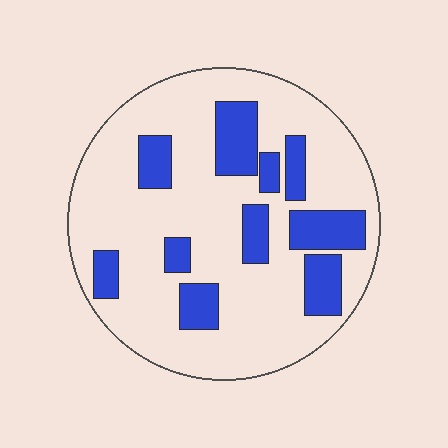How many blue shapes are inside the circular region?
10.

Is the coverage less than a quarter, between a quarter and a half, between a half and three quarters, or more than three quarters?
Less than a quarter.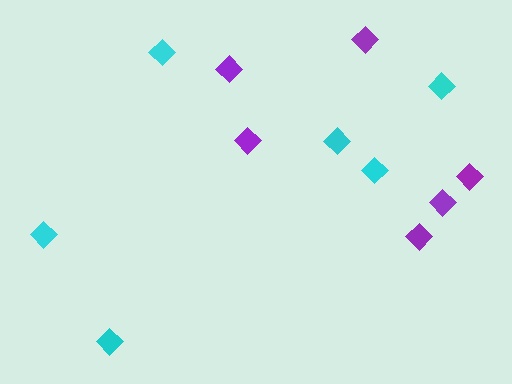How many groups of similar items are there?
There are 2 groups: one group of purple diamonds (6) and one group of cyan diamonds (6).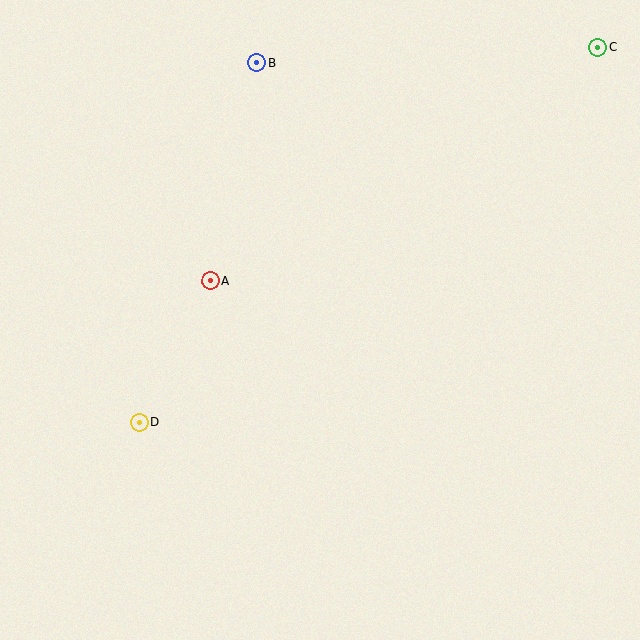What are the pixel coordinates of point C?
Point C is at (598, 47).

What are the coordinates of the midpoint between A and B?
The midpoint between A and B is at (233, 172).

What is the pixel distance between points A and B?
The distance between A and B is 223 pixels.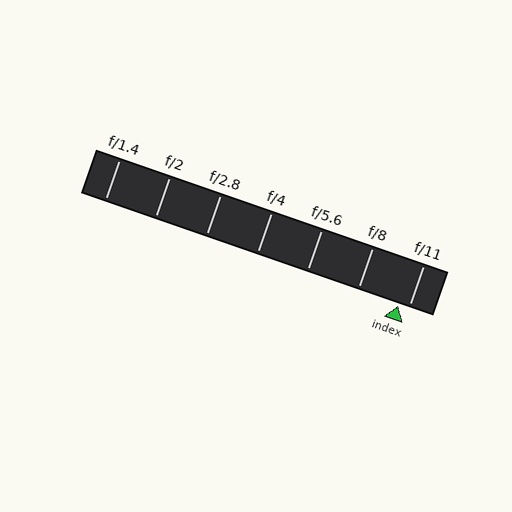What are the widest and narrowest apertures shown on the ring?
The widest aperture shown is f/1.4 and the narrowest is f/11.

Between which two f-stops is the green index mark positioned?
The index mark is between f/8 and f/11.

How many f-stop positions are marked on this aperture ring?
There are 7 f-stop positions marked.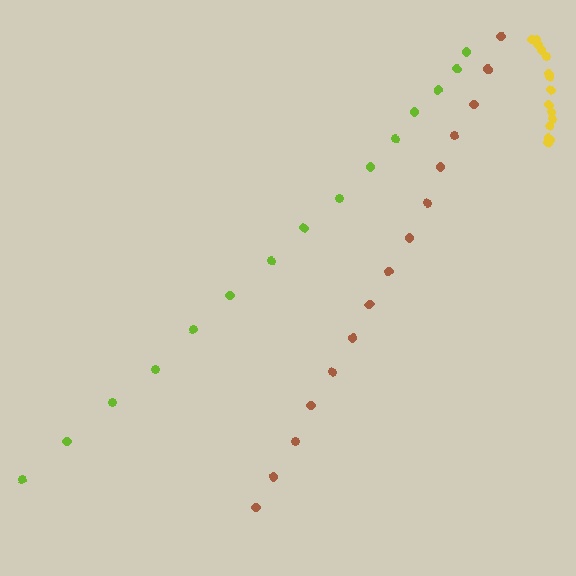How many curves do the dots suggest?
There are 3 distinct paths.